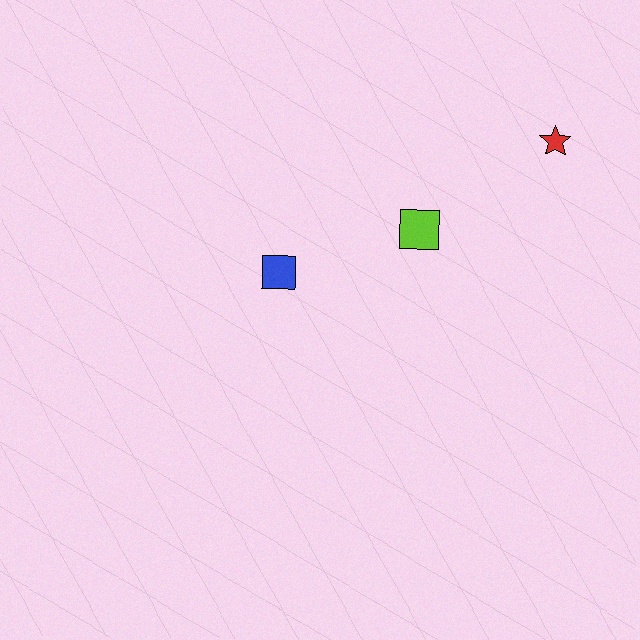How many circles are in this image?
There are no circles.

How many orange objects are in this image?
There are no orange objects.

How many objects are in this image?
There are 3 objects.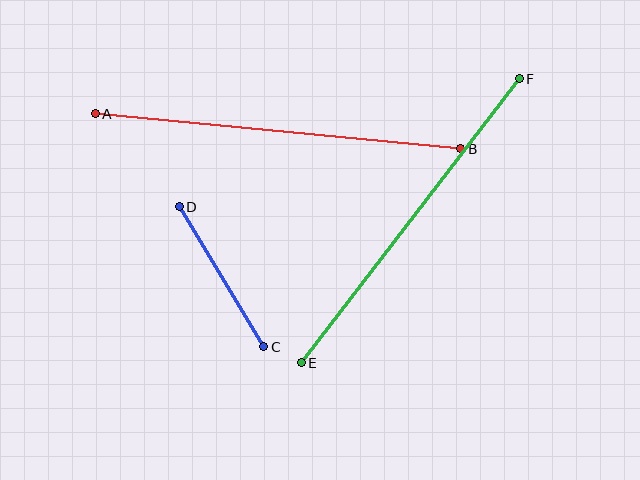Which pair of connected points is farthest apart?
Points A and B are farthest apart.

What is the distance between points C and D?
The distance is approximately 164 pixels.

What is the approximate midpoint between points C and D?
The midpoint is at approximately (222, 277) pixels.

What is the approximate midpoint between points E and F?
The midpoint is at approximately (410, 221) pixels.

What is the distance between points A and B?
The distance is approximately 367 pixels.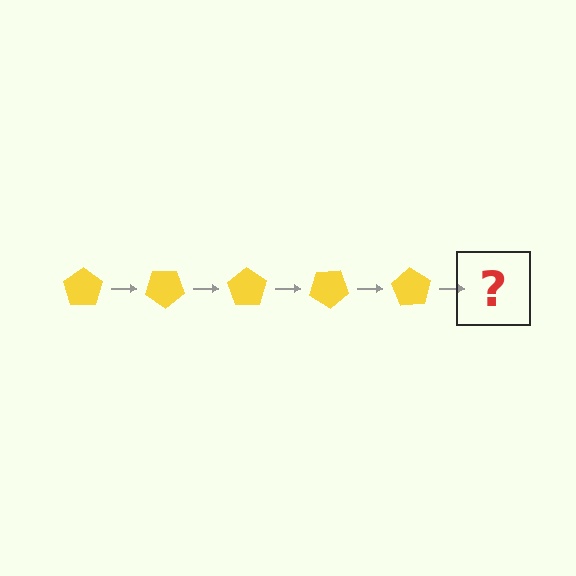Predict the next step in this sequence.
The next step is a yellow pentagon rotated 175 degrees.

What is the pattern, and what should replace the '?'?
The pattern is that the pentagon rotates 35 degrees each step. The '?' should be a yellow pentagon rotated 175 degrees.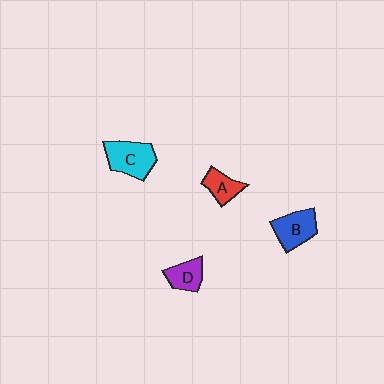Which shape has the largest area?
Shape C (cyan).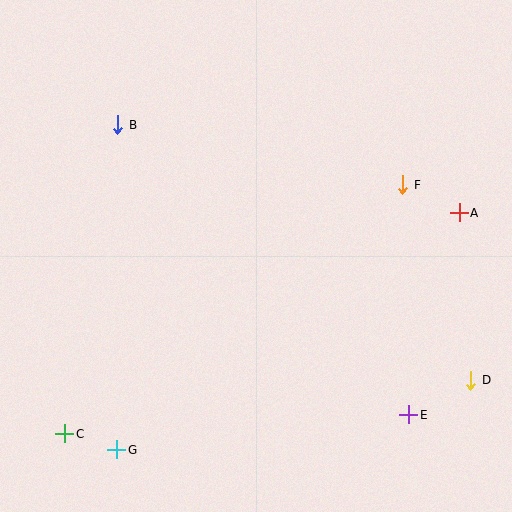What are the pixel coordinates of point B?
Point B is at (118, 125).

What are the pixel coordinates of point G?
Point G is at (117, 450).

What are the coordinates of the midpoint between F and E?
The midpoint between F and E is at (406, 300).